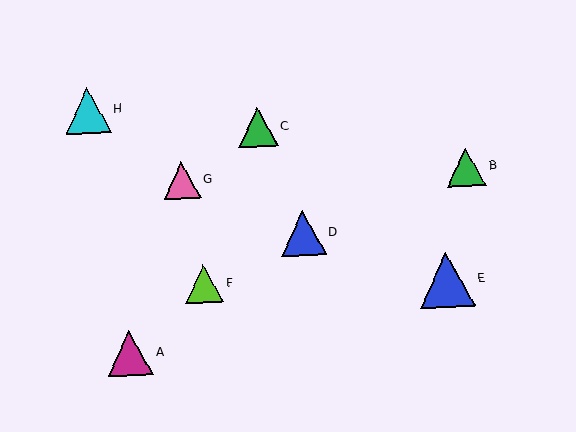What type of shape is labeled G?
Shape G is a pink triangle.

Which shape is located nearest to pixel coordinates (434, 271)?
The blue triangle (labeled E) at (447, 280) is nearest to that location.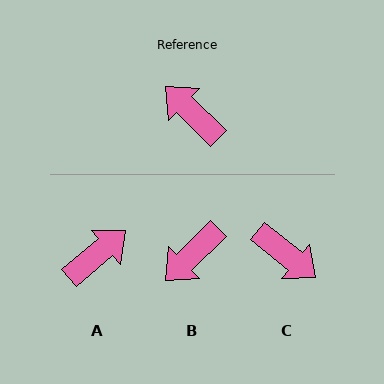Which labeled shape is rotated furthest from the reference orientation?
C, about 174 degrees away.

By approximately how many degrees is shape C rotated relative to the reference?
Approximately 174 degrees clockwise.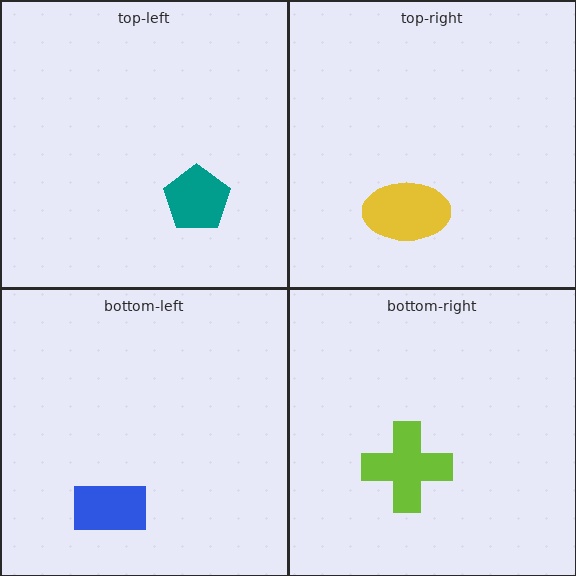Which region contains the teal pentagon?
The top-left region.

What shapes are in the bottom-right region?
The lime cross.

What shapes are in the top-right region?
The yellow ellipse.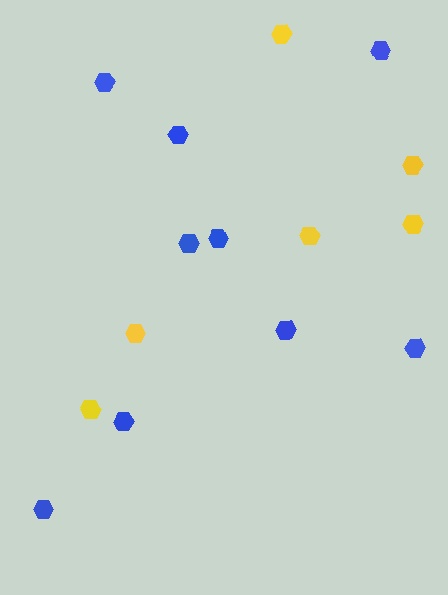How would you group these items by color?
There are 2 groups: one group of yellow hexagons (6) and one group of blue hexagons (9).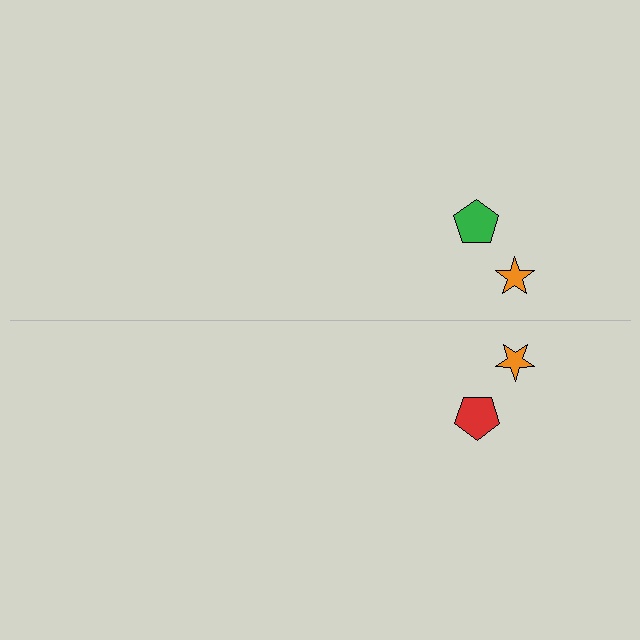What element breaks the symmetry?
The red pentagon on the bottom side breaks the symmetry — its mirror counterpart is green.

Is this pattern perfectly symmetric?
No, the pattern is not perfectly symmetric. The red pentagon on the bottom side breaks the symmetry — its mirror counterpart is green.